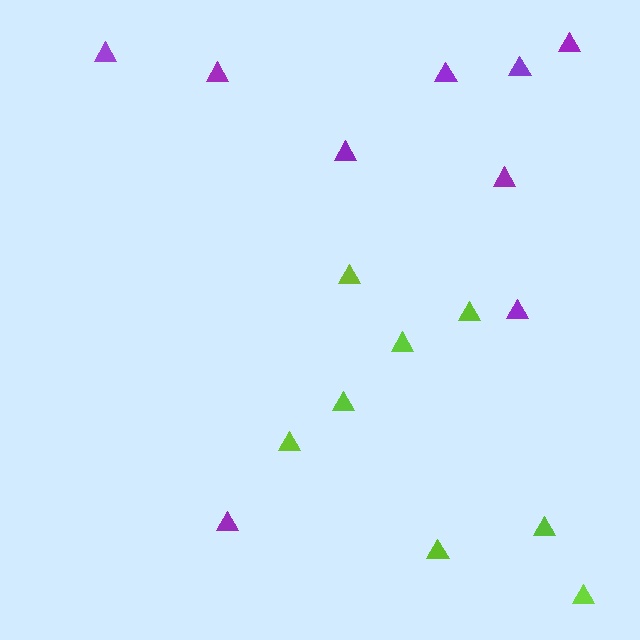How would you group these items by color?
There are 2 groups: one group of lime triangles (8) and one group of purple triangles (9).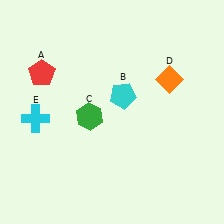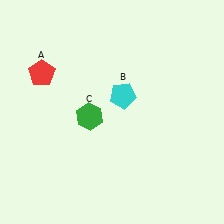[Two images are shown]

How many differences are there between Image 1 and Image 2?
There are 2 differences between the two images.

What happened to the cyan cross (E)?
The cyan cross (E) was removed in Image 2. It was in the bottom-left area of Image 1.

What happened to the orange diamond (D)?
The orange diamond (D) was removed in Image 2. It was in the top-right area of Image 1.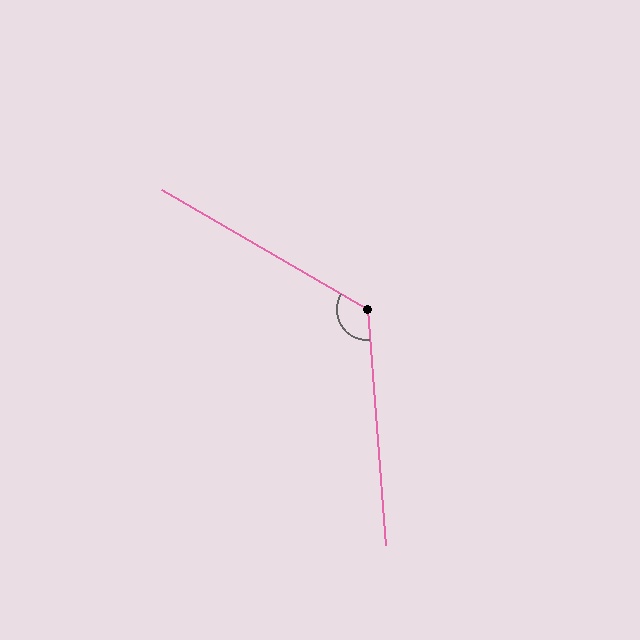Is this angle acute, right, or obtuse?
It is obtuse.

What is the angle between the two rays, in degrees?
Approximately 125 degrees.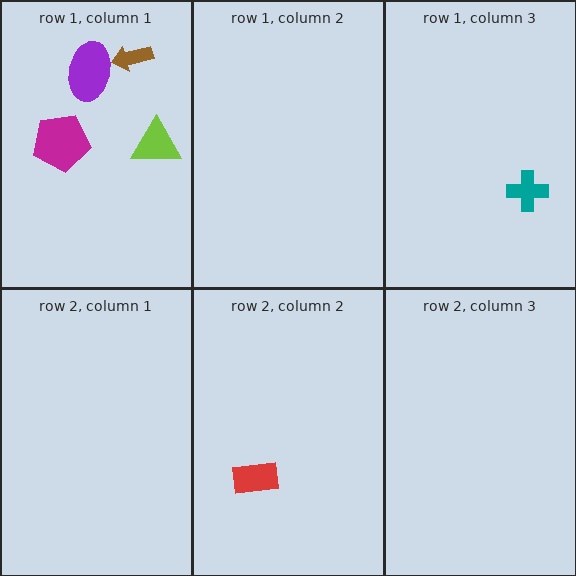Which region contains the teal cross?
The row 1, column 3 region.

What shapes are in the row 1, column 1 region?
The purple ellipse, the magenta pentagon, the brown arrow, the lime triangle.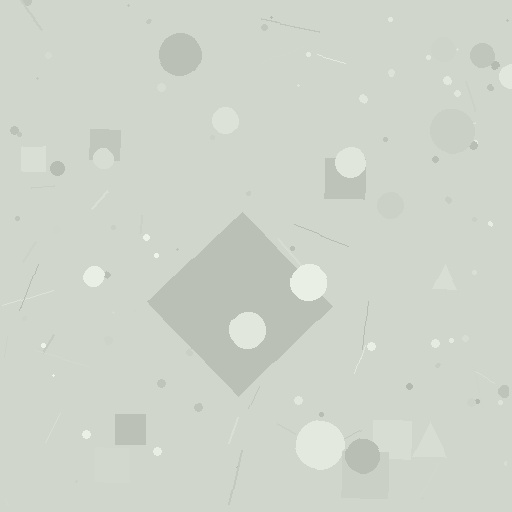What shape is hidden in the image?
A diamond is hidden in the image.